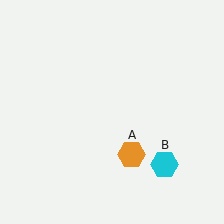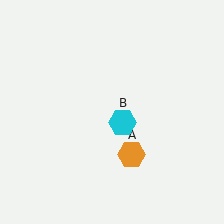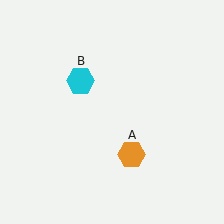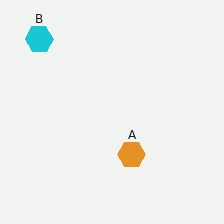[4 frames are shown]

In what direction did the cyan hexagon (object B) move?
The cyan hexagon (object B) moved up and to the left.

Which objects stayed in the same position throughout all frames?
Orange hexagon (object A) remained stationary.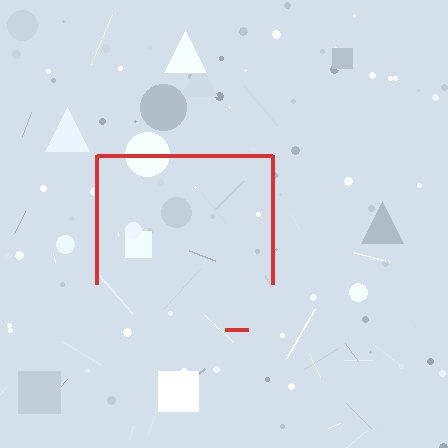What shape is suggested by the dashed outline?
The dashed outline suggests a square.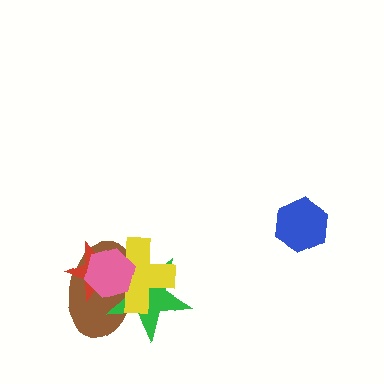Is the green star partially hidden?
Yes, it is partially covered by another shape.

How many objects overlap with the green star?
4 objects overlap with the green star.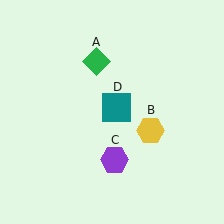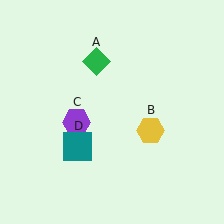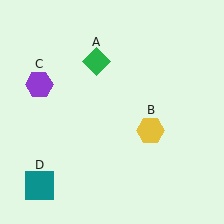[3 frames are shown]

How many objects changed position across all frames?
2 objects changed position: purple hexagon (object C), teal square (object D).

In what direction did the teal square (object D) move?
The teal square (object D) moved down and to the left.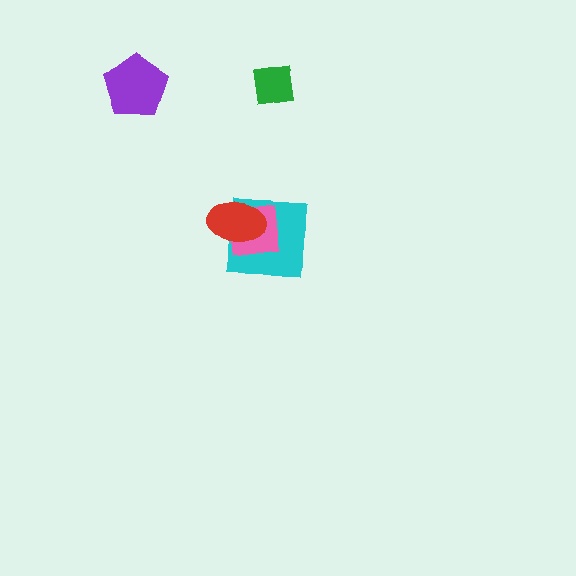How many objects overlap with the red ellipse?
2 objects overlap with the red ellipse.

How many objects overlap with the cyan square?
2 objects overlap with the cyan square.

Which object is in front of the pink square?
The red ellipse is in front of the pink square.